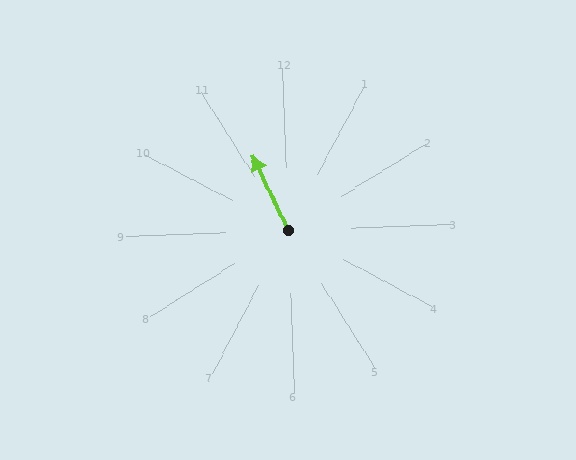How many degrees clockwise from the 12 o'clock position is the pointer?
Approximately 337 degrees.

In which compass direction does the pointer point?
Northwest.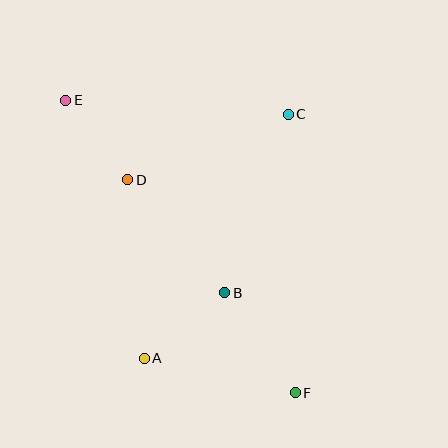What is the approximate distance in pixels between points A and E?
The distance between A and E is approximately 269 pixels.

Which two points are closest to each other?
Points D and E are closest to each other.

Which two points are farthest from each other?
Points E and F are farthest from each other.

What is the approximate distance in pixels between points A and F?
The distance between A and F is approximately 155 pixels.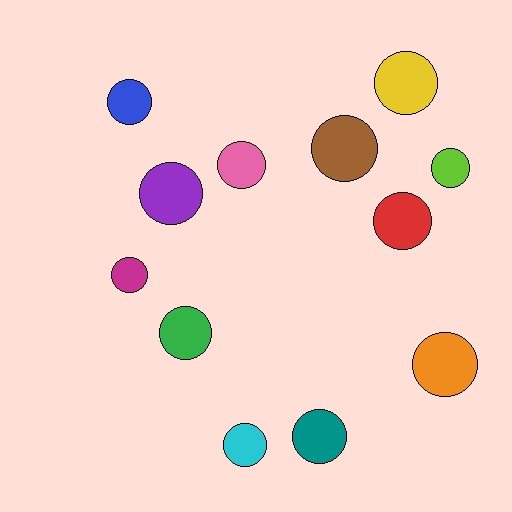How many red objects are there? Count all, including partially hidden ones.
There is 1 red object.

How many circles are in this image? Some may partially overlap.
There are 12 circles.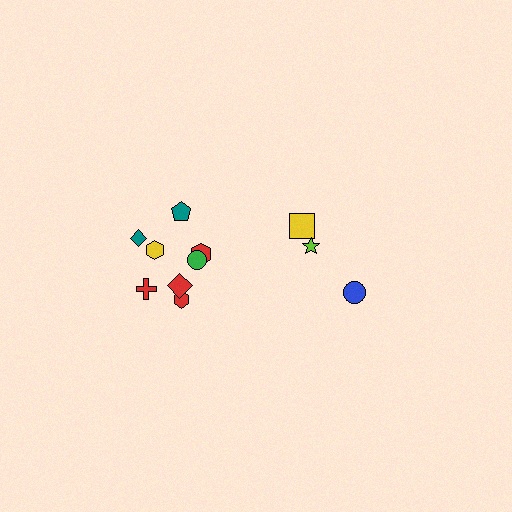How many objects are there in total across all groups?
There are 11 objects.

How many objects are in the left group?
There are 8 objects.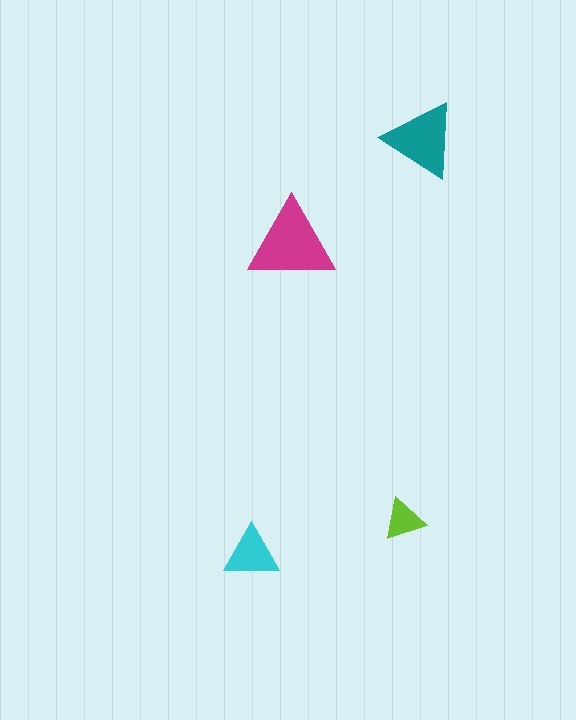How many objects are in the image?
There are 4 objects in the image.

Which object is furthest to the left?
The cyan triangle is leftmost.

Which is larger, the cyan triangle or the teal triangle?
The teal one.